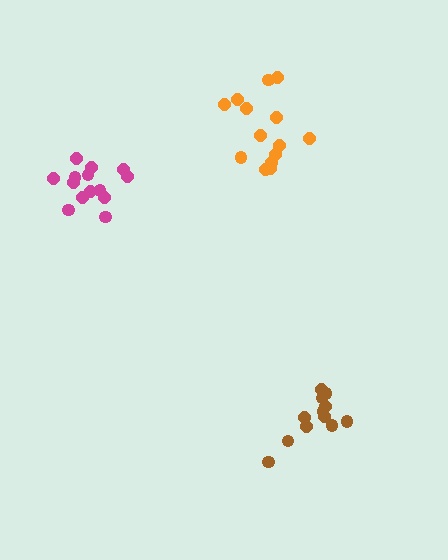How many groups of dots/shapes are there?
There are 3 groups.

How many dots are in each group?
Group 1: 12 dots, Group 2: 14 dots, Group 3: 14 dots (40 total).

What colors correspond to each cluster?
The clusters are colored: brown, magenta, orange.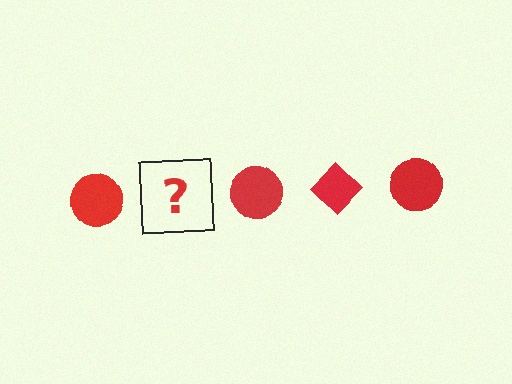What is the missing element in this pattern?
The missing element is a red diamond.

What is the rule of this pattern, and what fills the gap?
The rule is that the pattern cycles through circle, diamond shapes in red. The gap should be filled with a red diamond.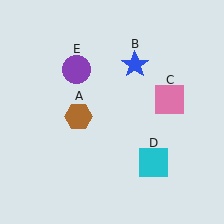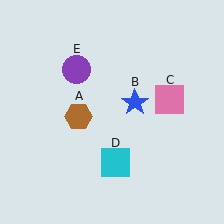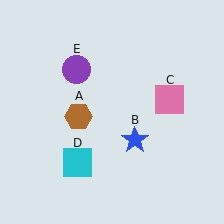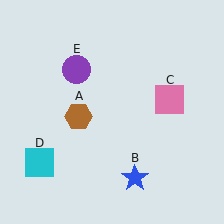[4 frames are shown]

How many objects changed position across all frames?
2 objects changed position: blue star (object B), cyan square (object D).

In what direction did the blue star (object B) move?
The blue star (object B) moved down.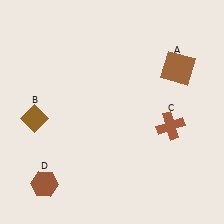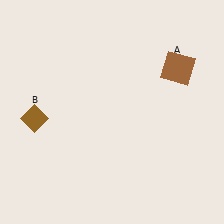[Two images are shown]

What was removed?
The brown hexagon (D), the brown cross (C) were removed in Image 2.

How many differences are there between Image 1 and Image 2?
There are 2 differences between the two images.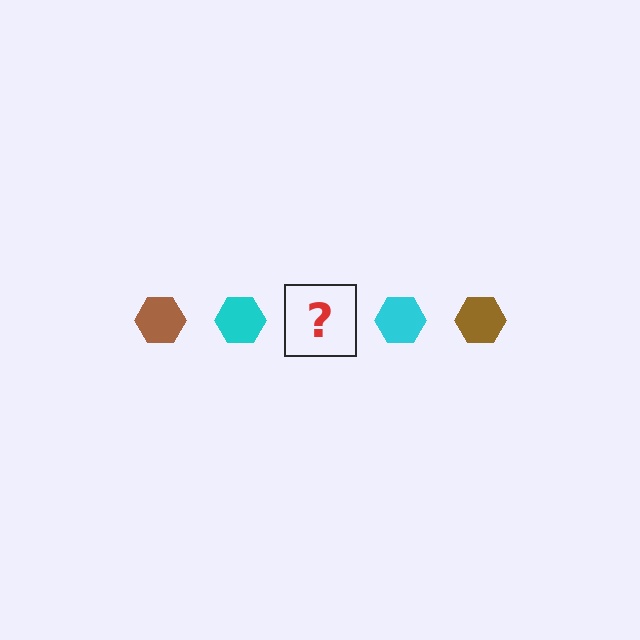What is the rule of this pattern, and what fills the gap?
The rule is that the pattern cycles through brown, cyan hexagons. The gap should be filled with a brown hexagon.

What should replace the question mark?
The question mark should be replaced with a brown hexagon.